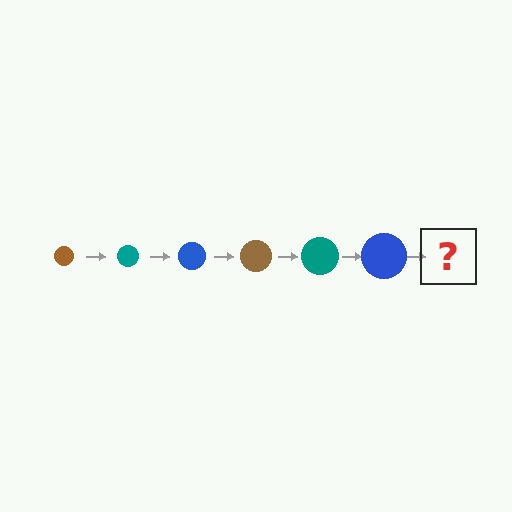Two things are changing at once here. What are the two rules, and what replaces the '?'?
The two rules are that the circle grows larger each step and the color cycles through brown, teal, and blue. The '?' should be a brown circle, larger than the previous one.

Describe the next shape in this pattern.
It should be a brown circle, larger than the previous one.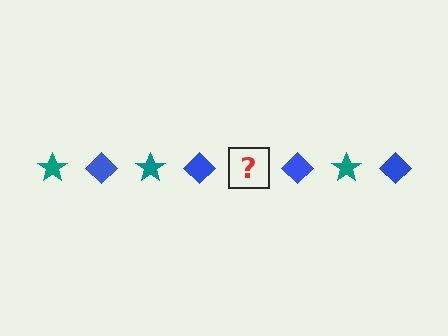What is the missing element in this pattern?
The missing element is a teal star.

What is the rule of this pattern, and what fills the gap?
The rule is that the pattern alternates between teal star and blue diamond. The gap should be filled with a teal star.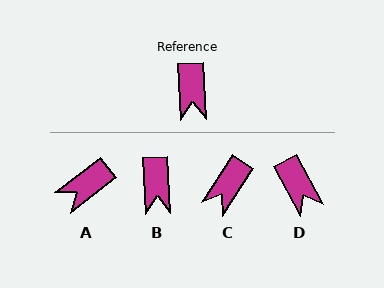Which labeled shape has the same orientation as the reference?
B.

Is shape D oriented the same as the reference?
No, it is off by about 25 degrees.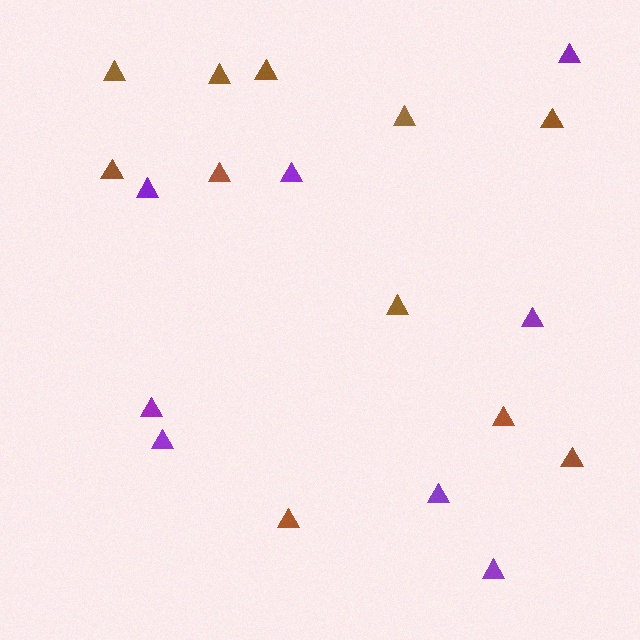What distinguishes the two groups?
There are 2 groups: one group of purple triangles (8) and one group of brown triangles (11).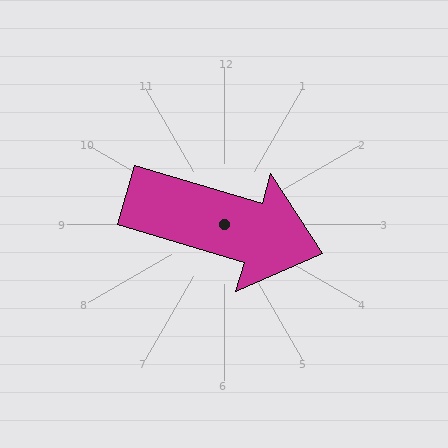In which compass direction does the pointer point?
East.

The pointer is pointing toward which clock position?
Roughly 4 o'clock.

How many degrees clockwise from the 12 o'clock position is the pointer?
Approximately 107 degrees.